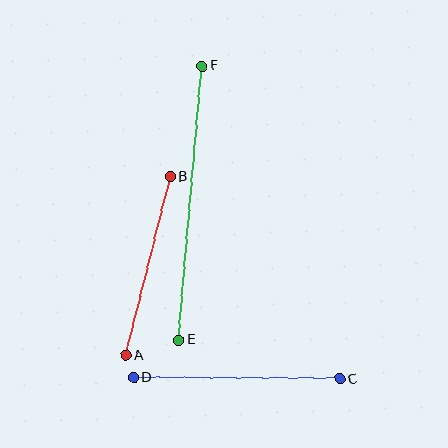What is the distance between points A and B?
The distance is approximately 184 pixels.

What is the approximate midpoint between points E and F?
The midpoint is at approximately (190, 203) pixels.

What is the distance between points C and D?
The distance is approximately 206 pixels.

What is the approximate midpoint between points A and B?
The midpoint is at approximately (148, 266) pixels.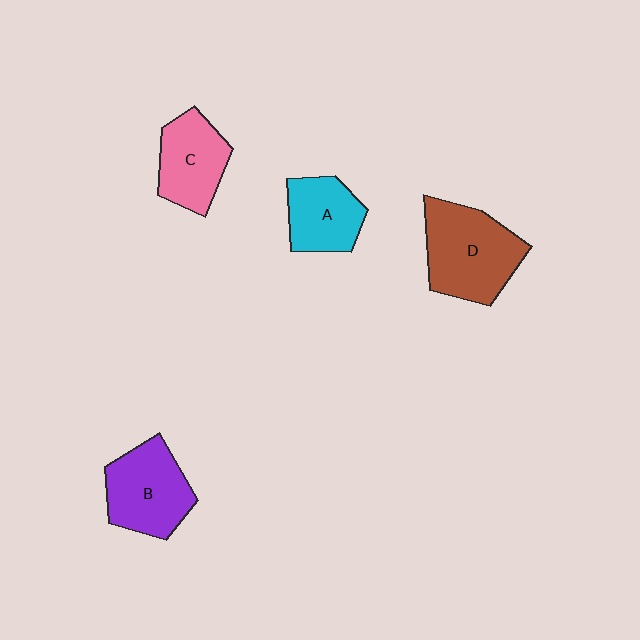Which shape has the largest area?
Shape D (brown).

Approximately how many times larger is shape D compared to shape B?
Approximately 1.2 times.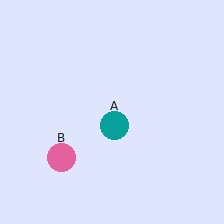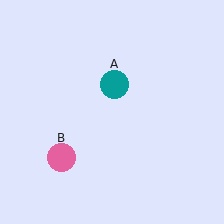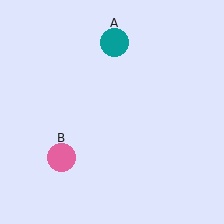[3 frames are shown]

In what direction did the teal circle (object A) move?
The teal circle (object A) moved up.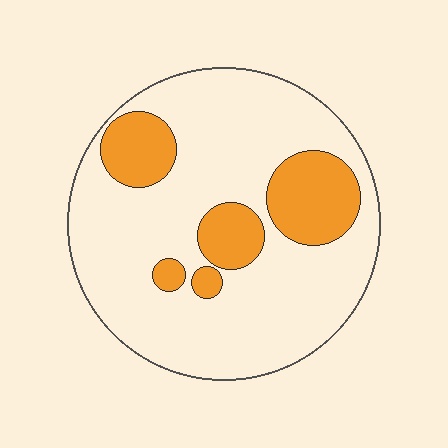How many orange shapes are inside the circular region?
5.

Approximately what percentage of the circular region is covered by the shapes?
Approximately 20%.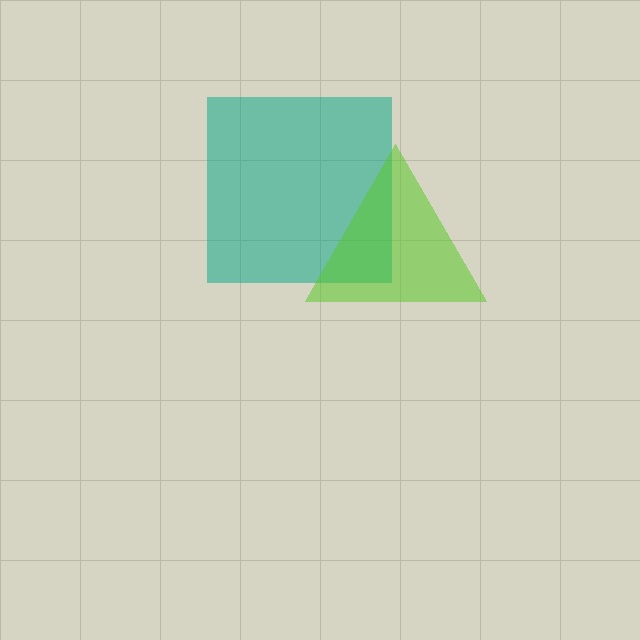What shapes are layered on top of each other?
The layered shapes are: a teal square, a lime triangle.